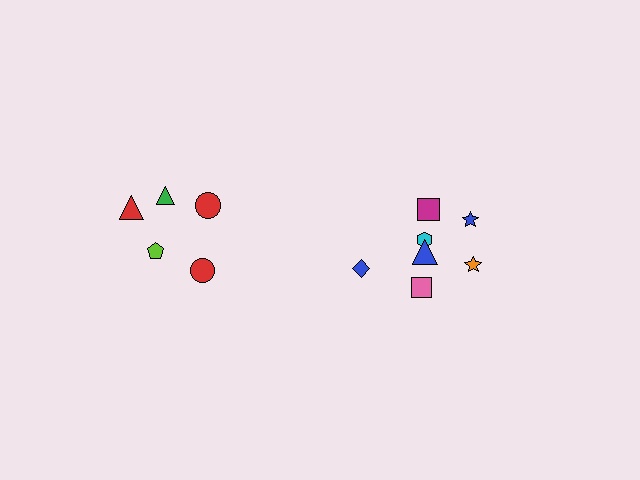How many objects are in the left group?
There are 5 objects.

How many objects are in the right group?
There are 7 objects.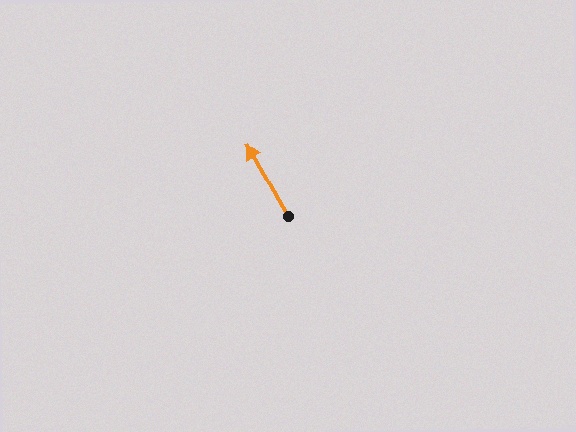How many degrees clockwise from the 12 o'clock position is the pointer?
Approximately 331 degrees.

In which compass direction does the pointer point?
Northwest.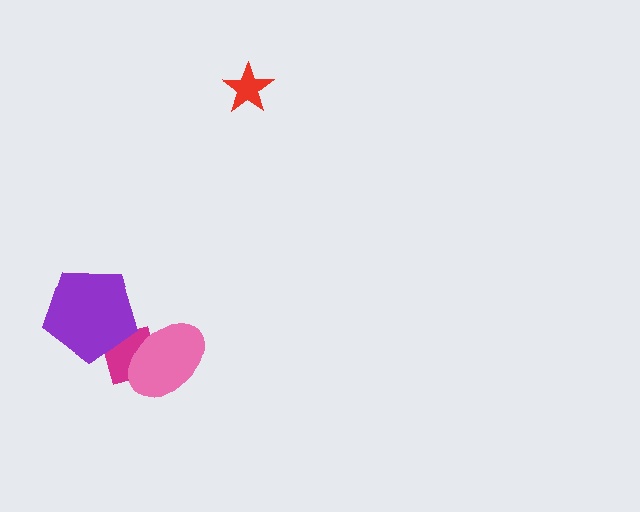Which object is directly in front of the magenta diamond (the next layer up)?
The purple pentagon is directly in front of the magenta diamond.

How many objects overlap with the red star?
0 objects overlap with the red star.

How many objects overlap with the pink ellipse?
1 object overlaps with the pink ellipse.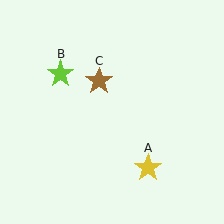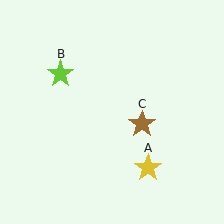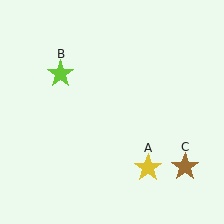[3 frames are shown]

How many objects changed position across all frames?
1 object changed position: brown star (object C).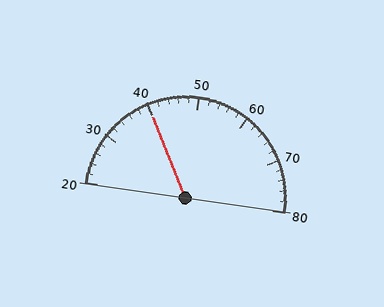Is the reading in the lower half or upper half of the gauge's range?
The reading is in the lower half of the range (20 to 80).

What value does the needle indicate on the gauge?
The needle indicates approximately 40.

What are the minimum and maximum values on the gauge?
The gauge ranges from 20 to 80.